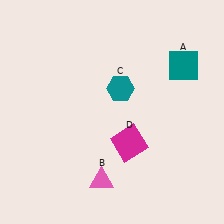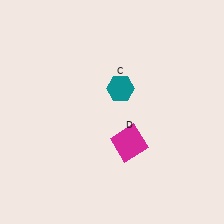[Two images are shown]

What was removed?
The pink triangle (B), the teal square (A) were removed in Image 2.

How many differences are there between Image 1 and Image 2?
There are 2 differences between the two images.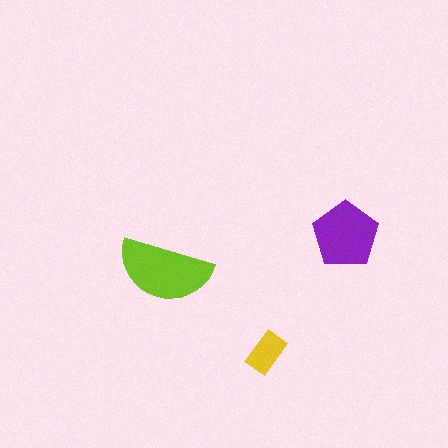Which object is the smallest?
The yellow rectangle.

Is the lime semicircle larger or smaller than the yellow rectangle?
Larger.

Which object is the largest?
The lime semicircle.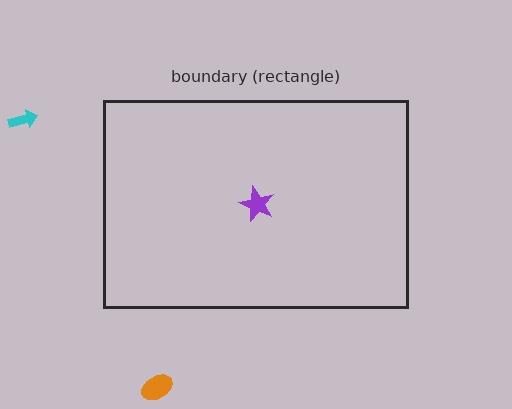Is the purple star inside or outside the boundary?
Inside.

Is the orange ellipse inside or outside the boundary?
Outside.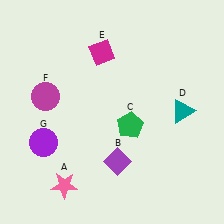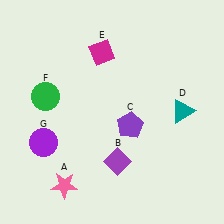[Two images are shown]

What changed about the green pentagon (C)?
In Image 1, C is green. In Image 2, it changed to purple.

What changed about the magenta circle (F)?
In Image 1, F is magenta. In Image 2, it changed to green.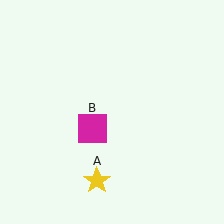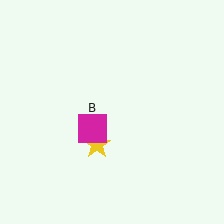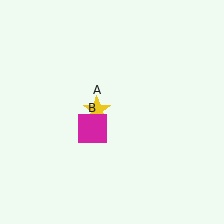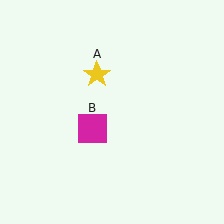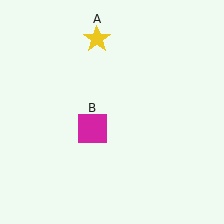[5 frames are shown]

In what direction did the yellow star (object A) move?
The yellow star (object A) moved up.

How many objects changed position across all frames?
1 object changed position: yellow star (object A).